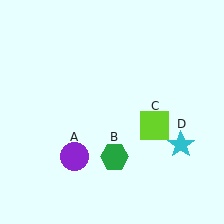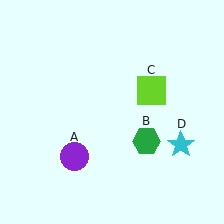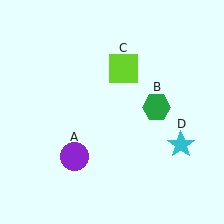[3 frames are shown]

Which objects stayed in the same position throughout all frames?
Purple circle (object A) and cyan star (object D) remained stationary.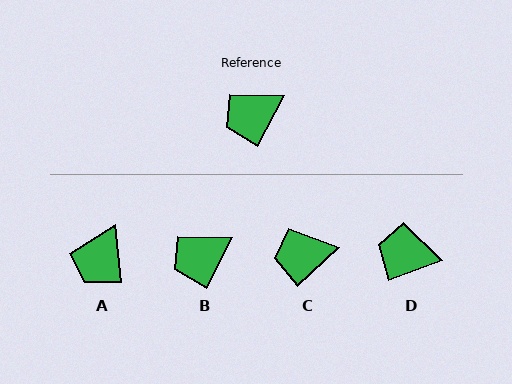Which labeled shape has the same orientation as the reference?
B.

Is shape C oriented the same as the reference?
No, it is off by about 20 degrees.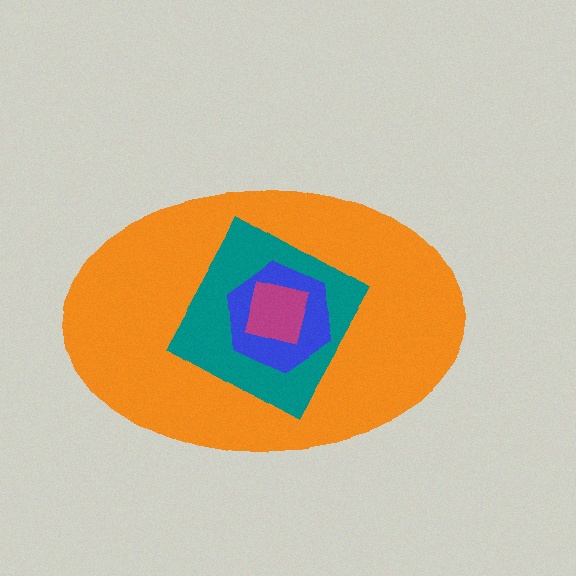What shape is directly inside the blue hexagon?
The magenta square.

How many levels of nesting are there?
4.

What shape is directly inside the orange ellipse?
The teal square.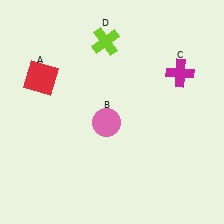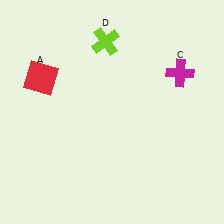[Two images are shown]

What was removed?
The pink circle (B) was removed in Image 2.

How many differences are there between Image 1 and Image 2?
There is 1 difference between the two images.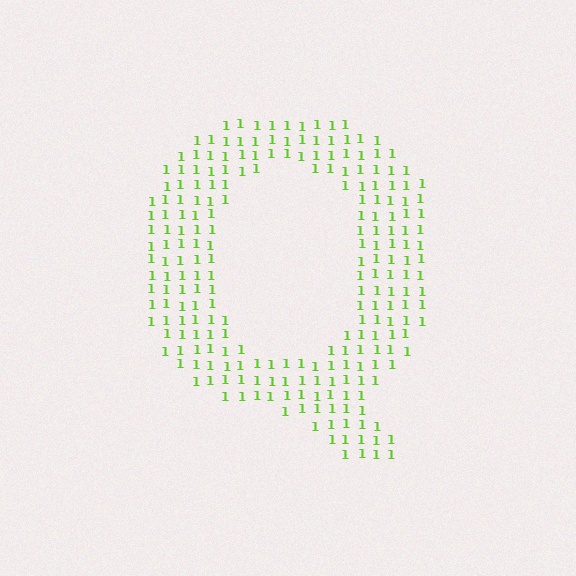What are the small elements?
The small elements are digit 1's.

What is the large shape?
The large shape is the letter Q.